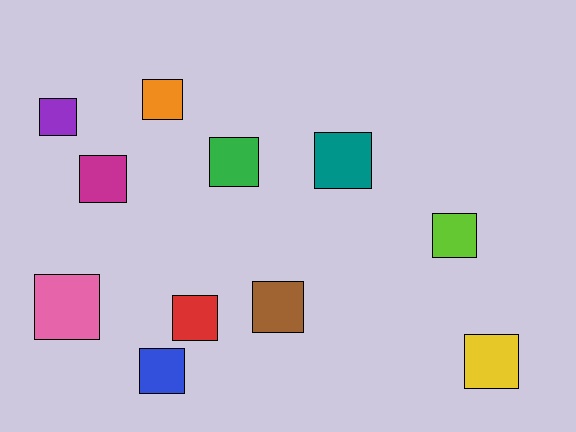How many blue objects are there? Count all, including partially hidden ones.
There is 1 blue object.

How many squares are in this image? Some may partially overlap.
There are 11 squares.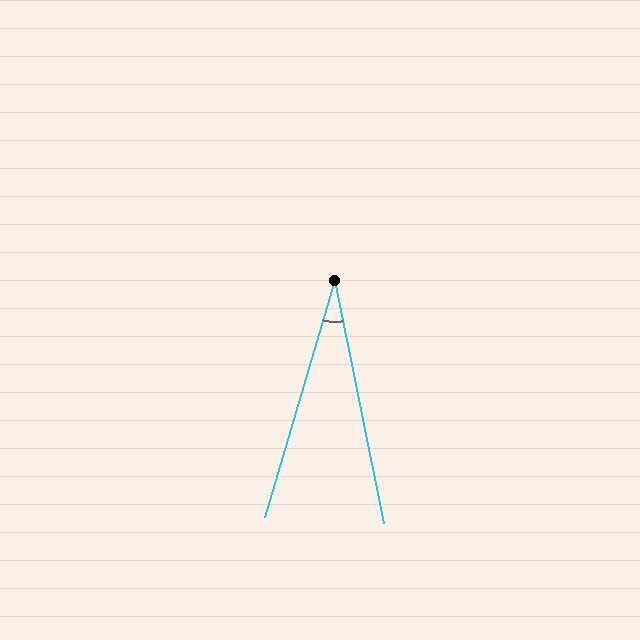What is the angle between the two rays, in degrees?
Approximately 28 degrees.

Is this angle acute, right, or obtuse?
It is acute.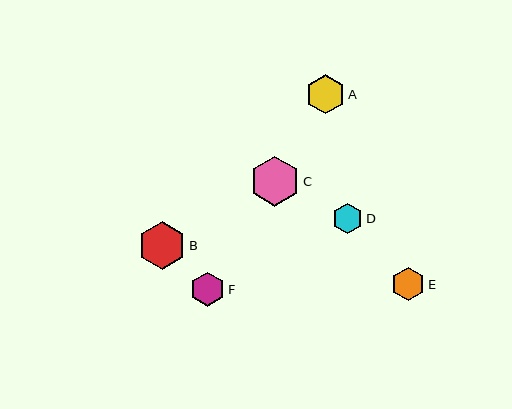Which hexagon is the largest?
Hexagon C is the largest with a size of approximately 50 pixels.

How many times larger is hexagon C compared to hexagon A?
Hexagon C is approximately 1.3 times the size of hexagon A.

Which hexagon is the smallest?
Hexagon D is the smallest with a size of approximately 30 pixels.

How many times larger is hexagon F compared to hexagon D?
Hexagon F is approximately 1.1 times the size of hexagon D.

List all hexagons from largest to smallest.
From largest to smallest: C, B, A, F, E, D.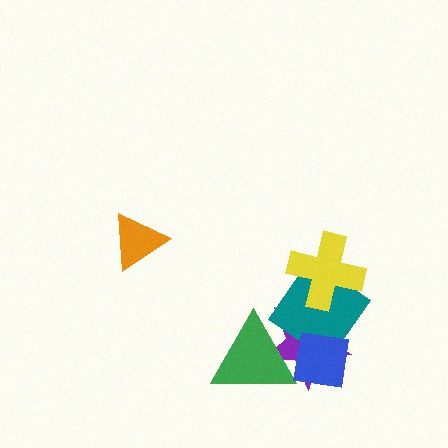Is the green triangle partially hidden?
Yes, it is partially covered by another shape.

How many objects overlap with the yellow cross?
2 objects overlap with the yellow cross.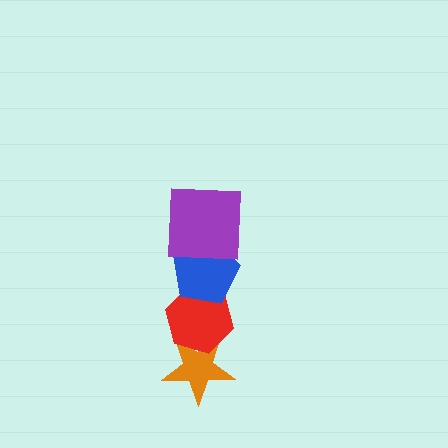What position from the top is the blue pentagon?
The blue pentagon is 2nd from the top.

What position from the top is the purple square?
The purple square is 1st from the top.